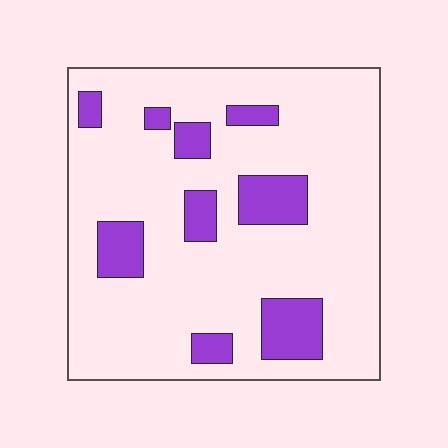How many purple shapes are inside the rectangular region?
9.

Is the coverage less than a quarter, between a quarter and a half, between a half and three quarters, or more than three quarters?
Less than a quarter.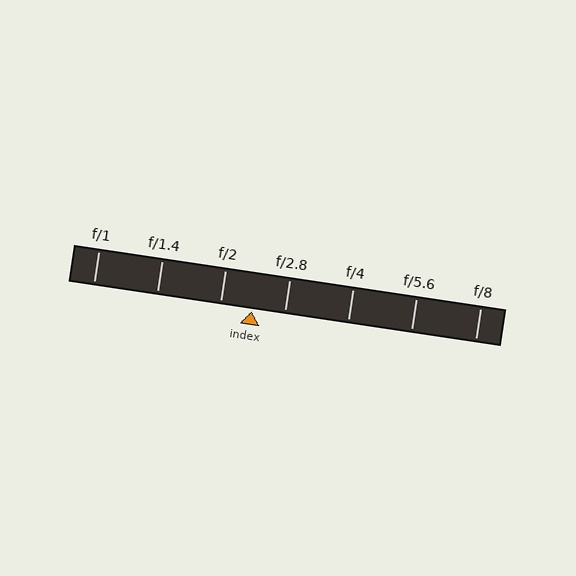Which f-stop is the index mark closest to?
The index mark is closest to f/2.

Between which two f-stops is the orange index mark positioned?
The index mark is between f/2 and f/2.8.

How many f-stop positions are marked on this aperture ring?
There are 7 f-stop positions marked.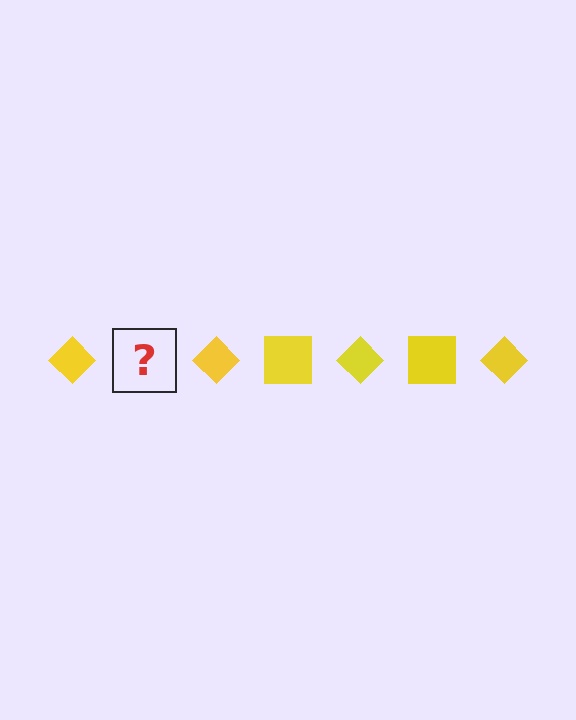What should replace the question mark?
The question mark should be replaced with a yellow square.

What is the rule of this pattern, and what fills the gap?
The rule is that the pattern cycles through diamond, square shapes in yellow. The gap should be filled with a yellow square.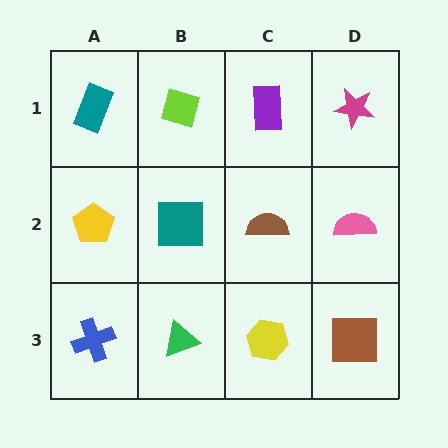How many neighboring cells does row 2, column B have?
4.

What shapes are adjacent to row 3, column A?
A yellow pentagon (row 2, column A), a green triangle (row 3, column B).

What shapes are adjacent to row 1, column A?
A yellow pentagon (row 2, column A), a lime diamond (row 1, column B).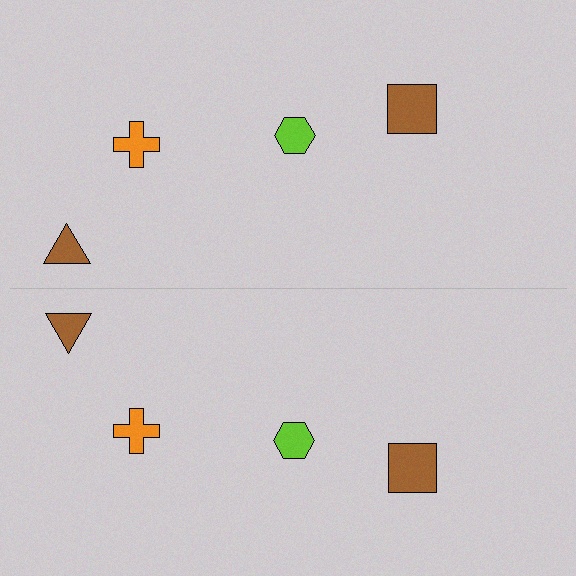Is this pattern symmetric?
Yes, this pattern has bilateral (reflection) symmetry.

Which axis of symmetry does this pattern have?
The pattern has a horizontal axis of symmetry running through the center of the image.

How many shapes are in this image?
There are 8 shapes in this image.